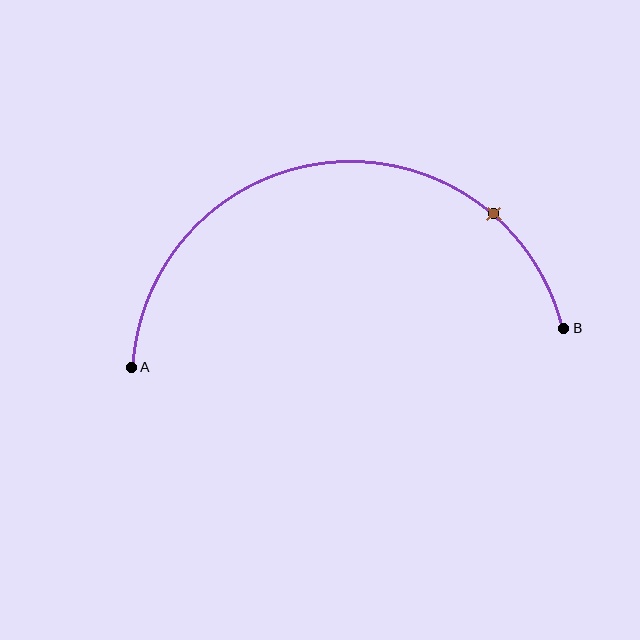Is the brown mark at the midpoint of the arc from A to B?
No. The brown mark lies on the arc but is closer to endpoint B. The arc midpoint would be at the point on the curve equidistant along the arc from both A and B.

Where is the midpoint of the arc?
The arc midpoint is the point on the curve farthest from the straight line joining A and B. It sits above that line.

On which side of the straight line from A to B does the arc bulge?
The arc bulges above the straight line connecting A and B.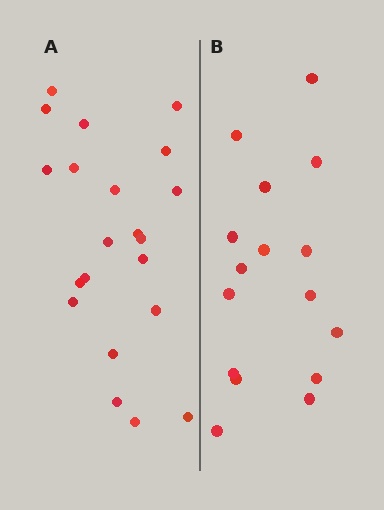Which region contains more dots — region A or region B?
Region A (the left region) has more dots.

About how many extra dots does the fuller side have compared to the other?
Region A has about 5 more dots than region B.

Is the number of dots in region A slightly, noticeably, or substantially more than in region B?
Region A has noticeably more, but not dramatically so. The ratio is roughly 1.3 to 1.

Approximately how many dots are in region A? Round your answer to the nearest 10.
About 20 dots. (The exact count is 21, which rounds to 20.)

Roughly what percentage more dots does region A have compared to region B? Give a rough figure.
About 30% more.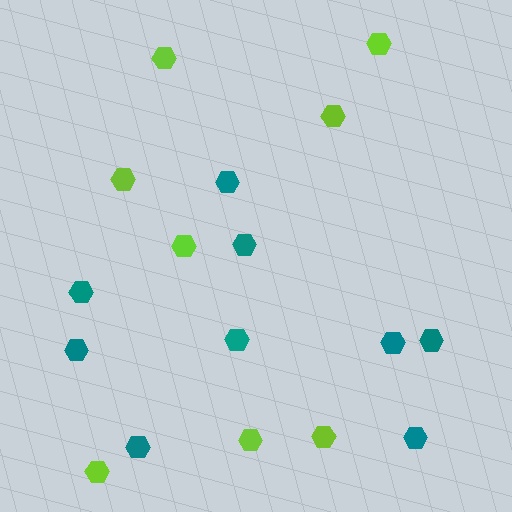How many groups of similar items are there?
There are 2 groups: one group of lime hexagons (8) and one group of teal hexagons (9).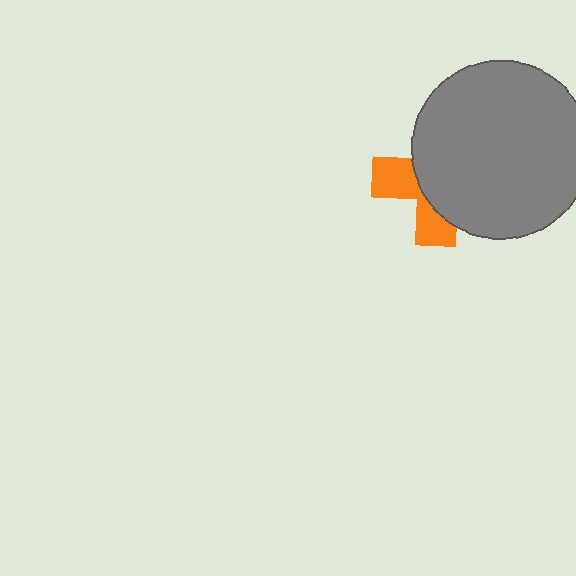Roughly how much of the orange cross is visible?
A small part of it is visible (roughly 35%).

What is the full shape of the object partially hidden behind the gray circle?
The partially hidden object is an orange cross.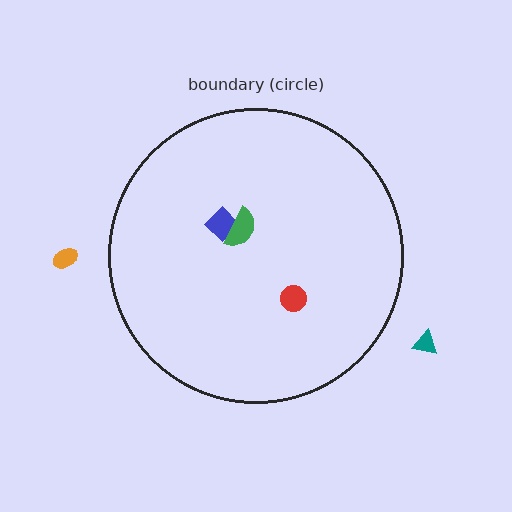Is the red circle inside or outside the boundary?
Inside.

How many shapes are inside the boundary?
3 inside, 2 outside.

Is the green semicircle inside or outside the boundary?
Inside.